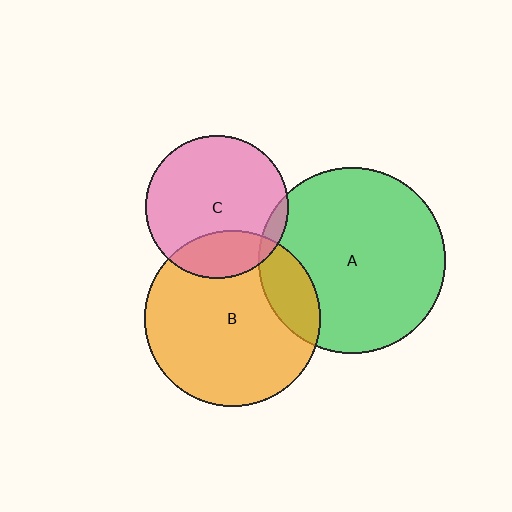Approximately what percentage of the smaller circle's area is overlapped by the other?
Approximately 25%.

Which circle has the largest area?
Circle A (green).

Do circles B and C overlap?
Yes.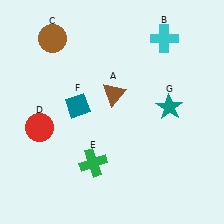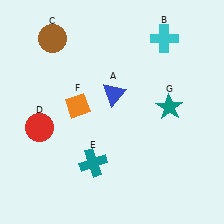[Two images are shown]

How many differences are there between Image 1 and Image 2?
There are 3 differences between the two images.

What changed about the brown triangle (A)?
In Image 1, A is brown. In Image 2, it changed to blue.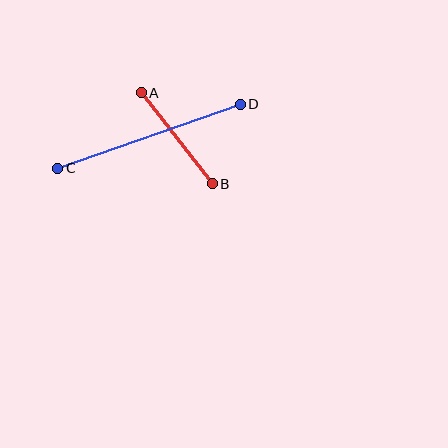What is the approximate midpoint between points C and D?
The midpoint is at approximately (149, 136) pixels.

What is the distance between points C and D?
The distance is approximately 193 pixels.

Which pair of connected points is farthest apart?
Points C and D are farthest apart.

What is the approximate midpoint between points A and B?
The midpoint is at approximately (177, 138) pixels.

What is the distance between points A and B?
The distance is approximately 115 pixels.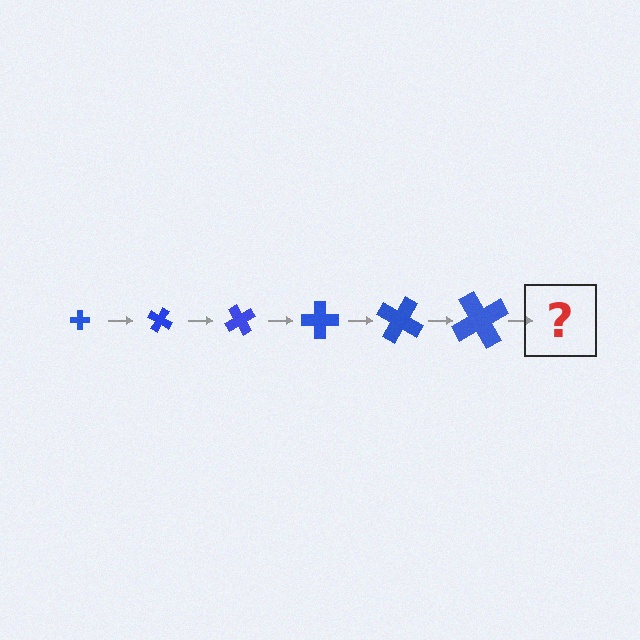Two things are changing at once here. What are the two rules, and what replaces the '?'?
The two rules are that the cross grows larger each step and it rotates 30 degrees each step. The '?' should be a cross, larger than the previous one and rotated 180 degrees from the start.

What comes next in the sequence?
The next element should be a cross, larger than the previous one and rotated 180 degrees from the start.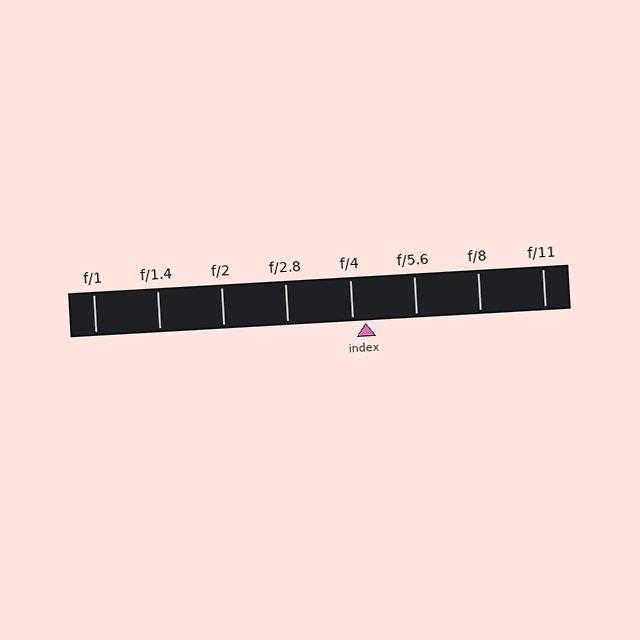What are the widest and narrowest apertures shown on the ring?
The widest aperture shown is f/1 and the narrowest is f/11.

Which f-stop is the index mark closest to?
The index mark is closest to f/4.